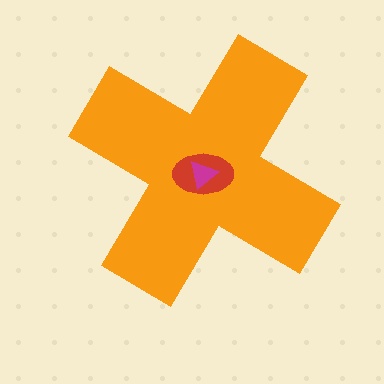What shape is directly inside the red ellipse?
The magenta triangle.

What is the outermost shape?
The orange cross.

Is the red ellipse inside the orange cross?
Yes.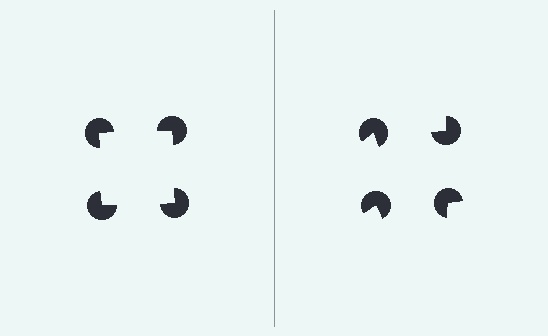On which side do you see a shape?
An illusory square appears on the left side. On the right side the wedge cuts are rotated, so no coherent shape forms.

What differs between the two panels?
The pac-man discs are positioned identically on both sides; only the wedge orientations differ. On the left they align to a square; on the right they are misaligned.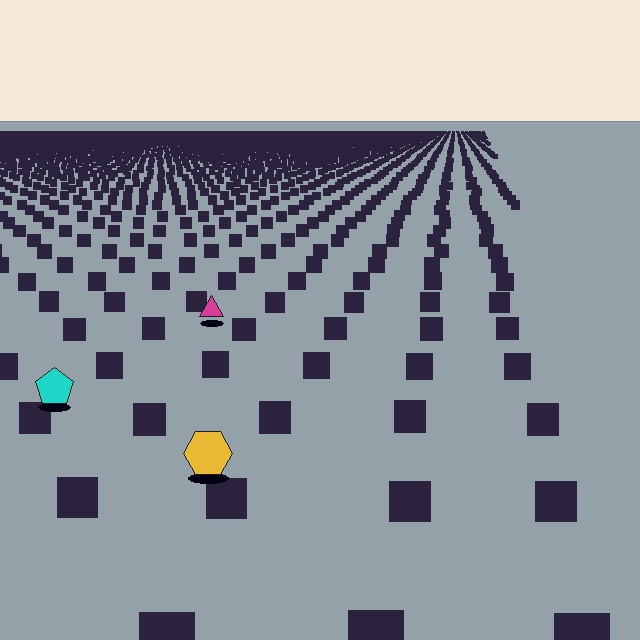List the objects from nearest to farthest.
From nearest to farthest: the yellow hexagon, the cyan pentagon, the magenta triangle.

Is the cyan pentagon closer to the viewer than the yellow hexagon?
No. The yellow hexagon is closer — you can tell from the texture gradient: the ground texture is coarser near it.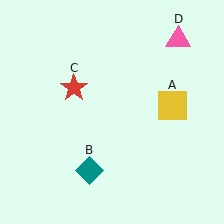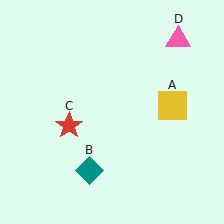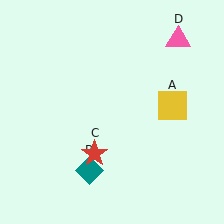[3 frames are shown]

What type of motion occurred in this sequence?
The red star (object C) rotated counterclockwise around the center of the scene.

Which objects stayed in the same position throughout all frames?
Yellow square (object A) and teal diamond (object B) and pink triangle (object D) remained stationary.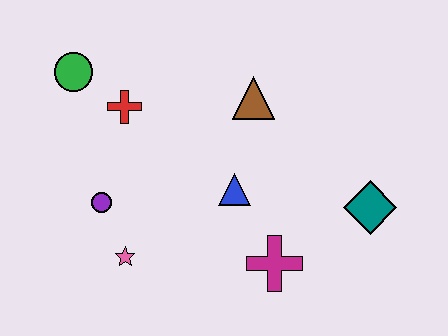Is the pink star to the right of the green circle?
Yes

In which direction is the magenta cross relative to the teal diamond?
The magenta cross is to the left of the teal diamond.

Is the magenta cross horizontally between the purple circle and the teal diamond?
Yes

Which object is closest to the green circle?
The red cross is closest to the green circle.